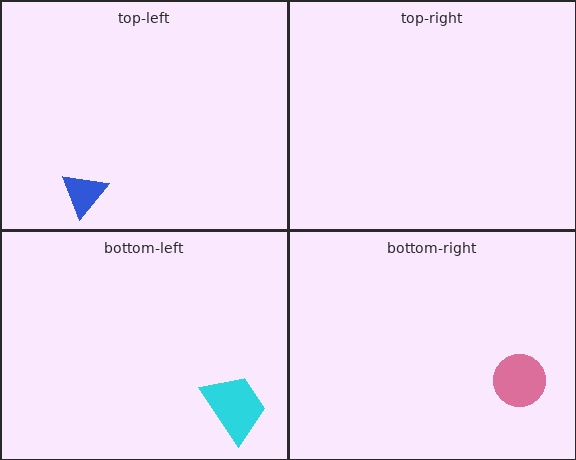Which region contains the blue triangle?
The top-left region.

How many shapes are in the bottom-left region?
1.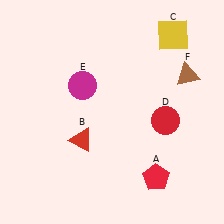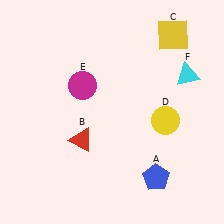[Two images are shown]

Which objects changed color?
A changed from red to blue. D changed from red to yellow. F changed from brown to cyan.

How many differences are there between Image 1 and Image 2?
There are 3 differences between the two images.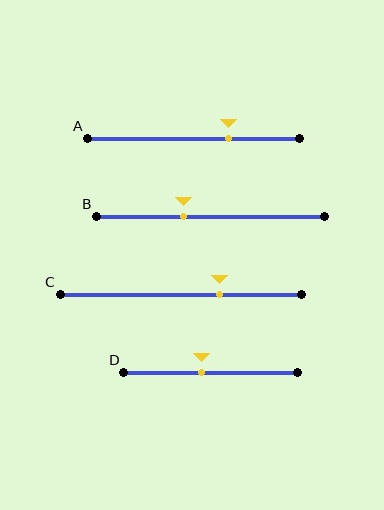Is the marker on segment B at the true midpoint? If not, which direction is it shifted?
No, the marker on segment B is shifted to the left by about 12% of the segment length.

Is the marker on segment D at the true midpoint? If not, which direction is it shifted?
No, the marker on segment D is shifted to the left by about 5% of the segment length.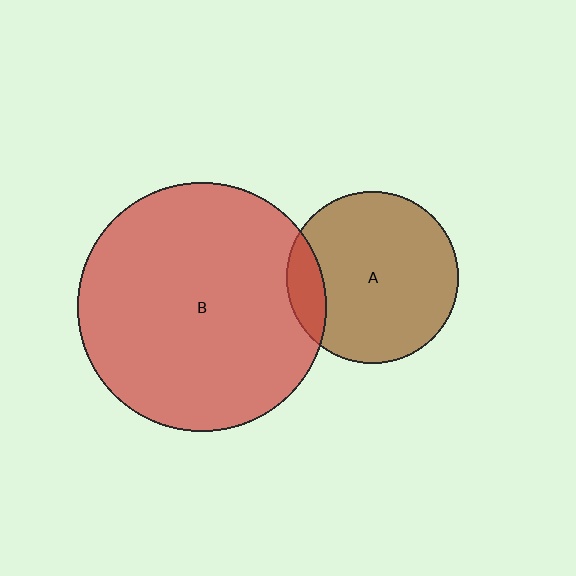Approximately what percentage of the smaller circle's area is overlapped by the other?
Approximately 15%.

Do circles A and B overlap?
Yes.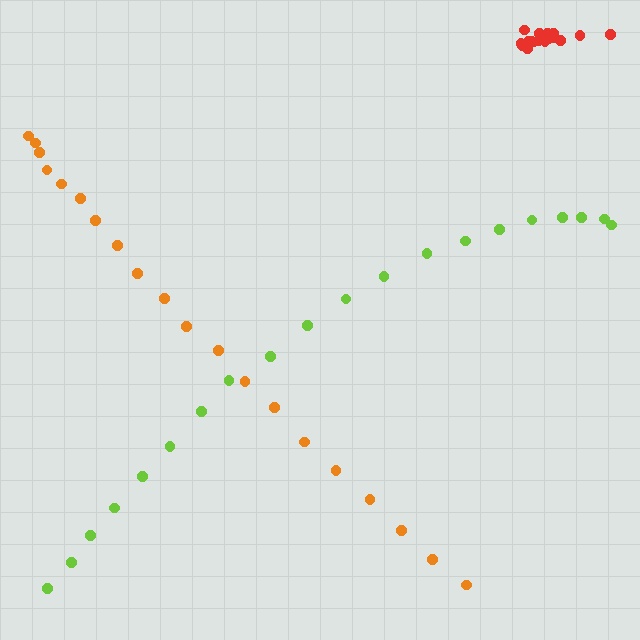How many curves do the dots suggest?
There are 3 distinct paths.